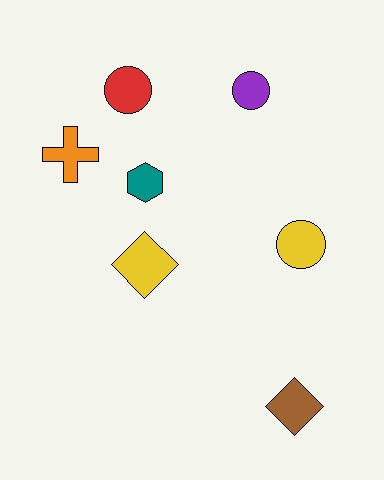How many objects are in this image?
There are 7 objects.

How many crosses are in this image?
There is 1 cross.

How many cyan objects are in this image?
There are no cyan objects.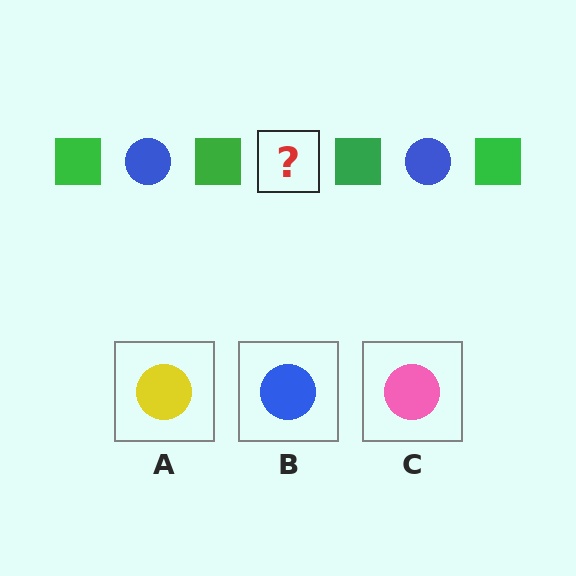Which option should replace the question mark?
Option B.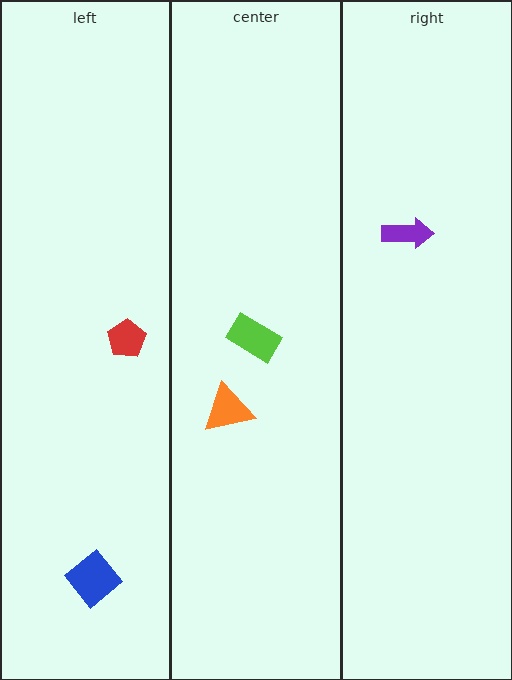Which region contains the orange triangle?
The center region.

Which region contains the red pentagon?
The left region.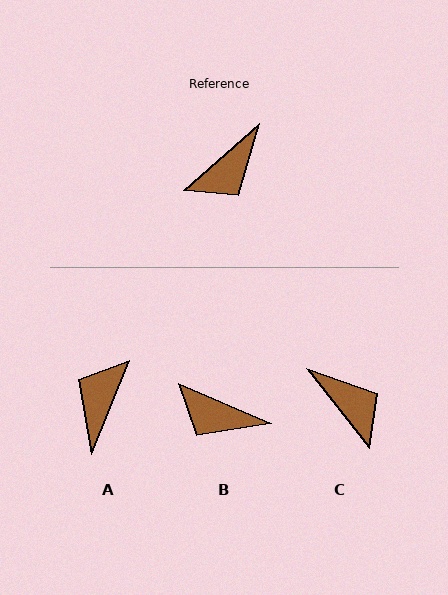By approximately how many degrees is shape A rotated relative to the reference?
Approximately 154 degrees clockwise.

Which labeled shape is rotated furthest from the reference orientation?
A, about 154 degrees away.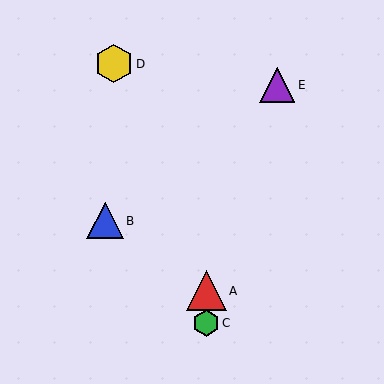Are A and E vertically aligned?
No, A is at x≈206 and E is at x≈277.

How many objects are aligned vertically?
2 objects (A, C) are aligned vertically.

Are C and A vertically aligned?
Yes, both are at x≈206.